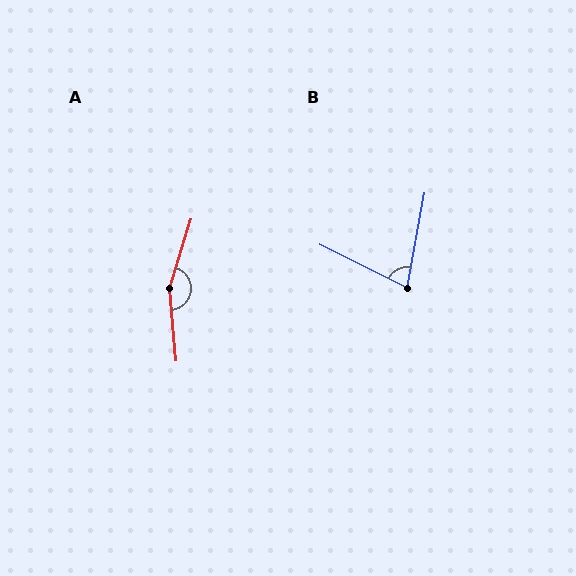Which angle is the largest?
A, at approximately 157 degrees.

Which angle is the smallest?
B, at approximately 74 degrees.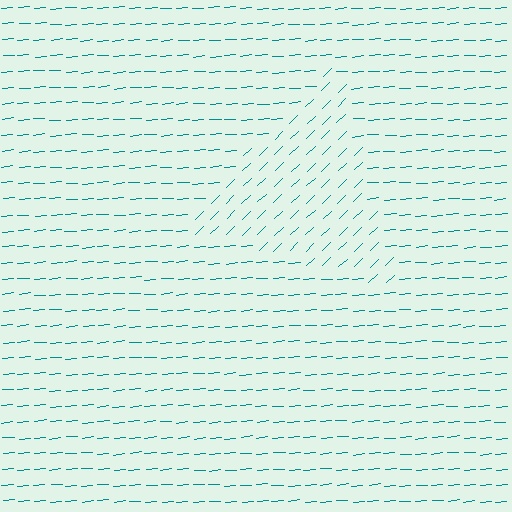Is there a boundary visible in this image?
Yes, there is a texture boundary formed by a change in line orientation.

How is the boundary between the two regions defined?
The boundary is defined purely by a change in line orientation (approximately 39 degrees difference). All lines are the same color and thickness.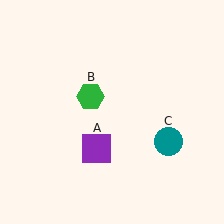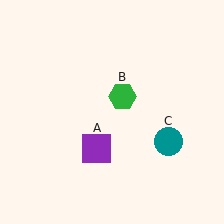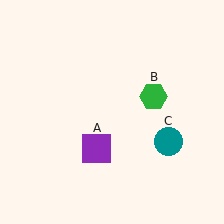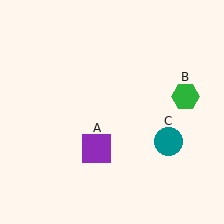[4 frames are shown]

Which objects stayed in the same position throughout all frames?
Purple square (object A) and teal circle (object C) remained stationary.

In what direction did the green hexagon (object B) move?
The green hexagon (object B) moved right.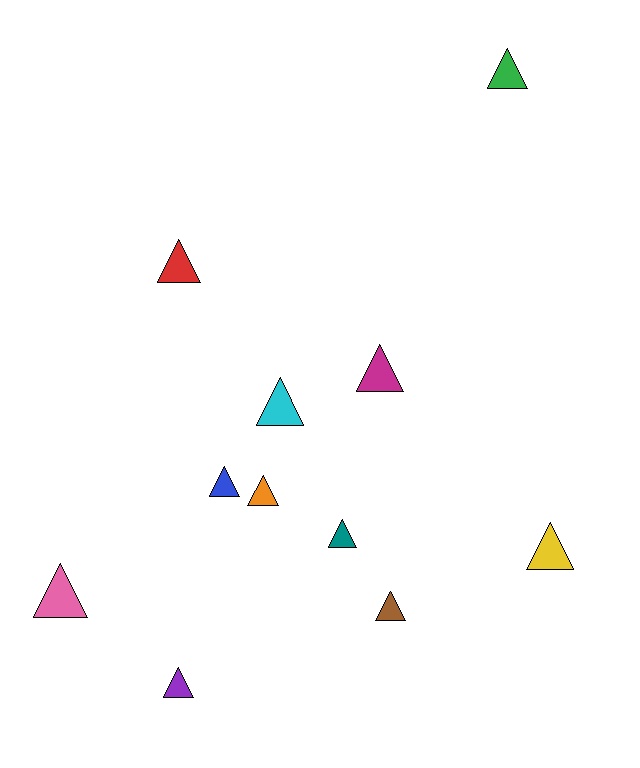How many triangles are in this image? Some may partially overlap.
There are 11 triangles.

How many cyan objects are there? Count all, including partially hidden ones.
There is 1 cyan object.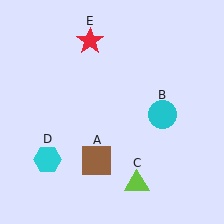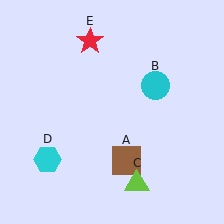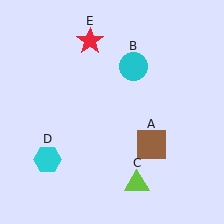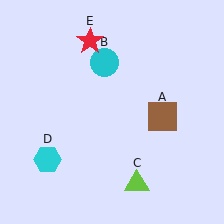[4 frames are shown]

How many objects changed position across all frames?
2 objects changed position: brown square (object A), cyan circle (object B).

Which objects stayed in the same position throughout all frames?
Lime triangle (object C) and cyan hexagon (object D) and red star (object E) remained stationary.